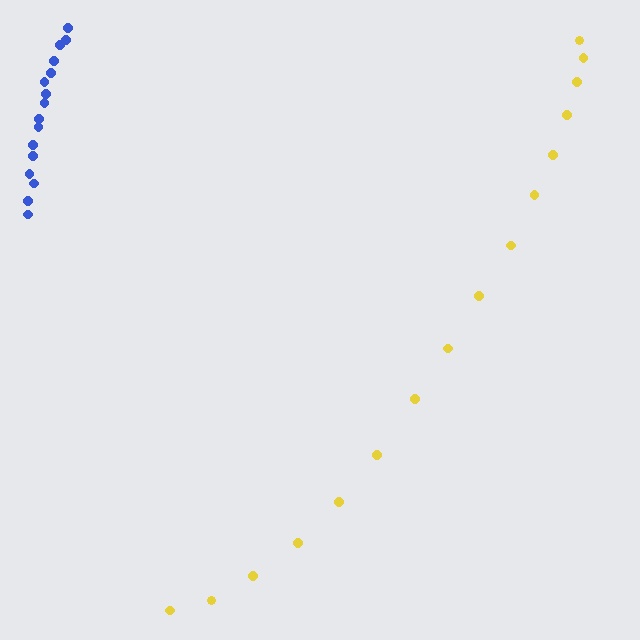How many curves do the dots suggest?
There are 2 distinct paths.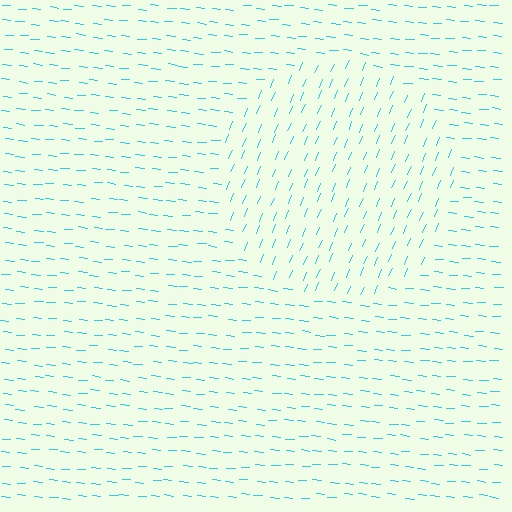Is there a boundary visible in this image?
Yes, there is a texture boundary formed by a change in line orientation.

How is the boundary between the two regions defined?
The boundary is defined purely by a change in line orientation (approximately 72 degrees difference). All lines are the same color and thickness.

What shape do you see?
I see a circle.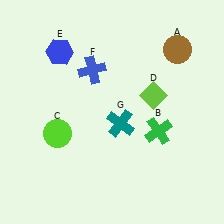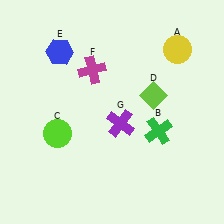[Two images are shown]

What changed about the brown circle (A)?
In Image 1, A is brown. In Image 2, it changed to yellow.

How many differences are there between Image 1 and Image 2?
There are 3 differences between the two images.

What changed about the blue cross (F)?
In Image 1, F is blue. In Image 2, it changed to magenta.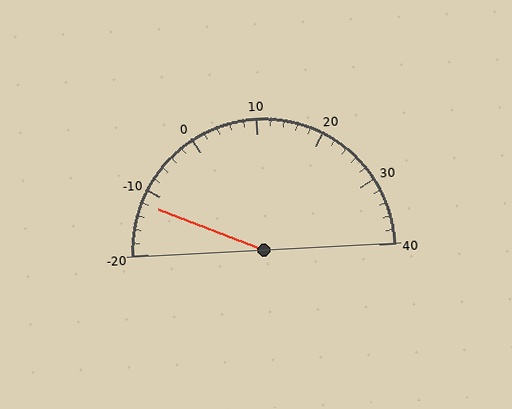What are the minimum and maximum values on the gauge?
The gauge ranges from -20 to 40.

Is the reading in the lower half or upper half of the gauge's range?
The reading is in the lower half of the range (-20 to 40).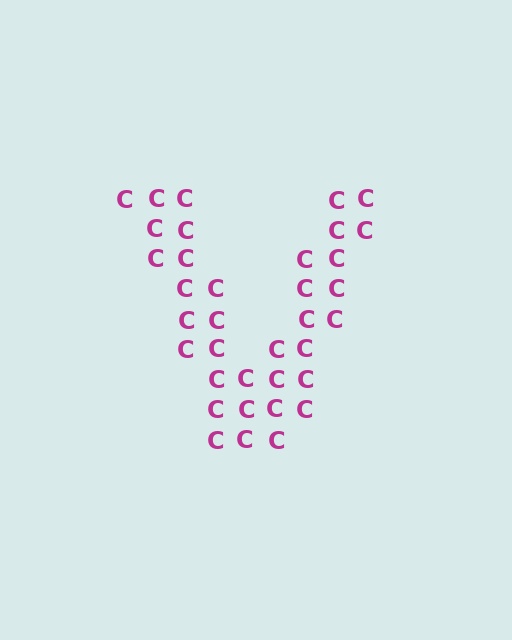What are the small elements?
The small elements are letter C's.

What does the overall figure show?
The overall figure shows the letter V.